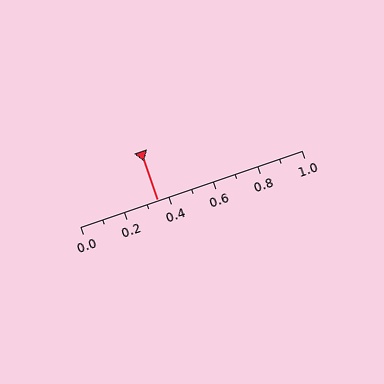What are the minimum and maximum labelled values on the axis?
The axis runs from 0.0 to 1.0.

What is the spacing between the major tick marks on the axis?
The major ticks are spaced 0.2 apart.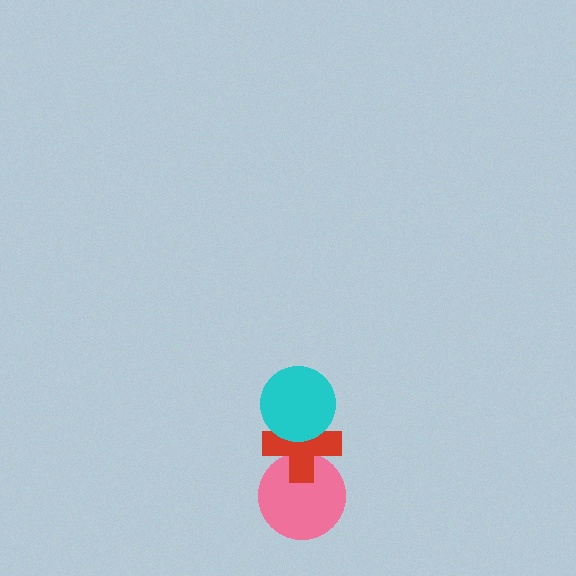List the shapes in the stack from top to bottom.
From top to bottom: the cyan circle, the red cross, the pink circle.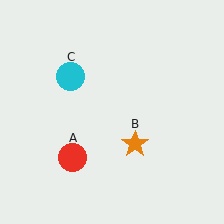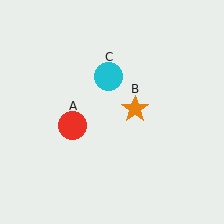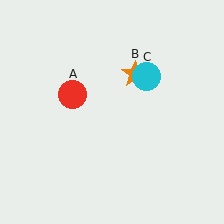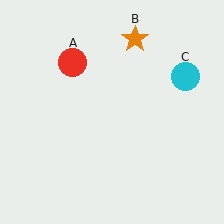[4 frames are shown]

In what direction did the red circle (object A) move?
The red circle (object A) moved up.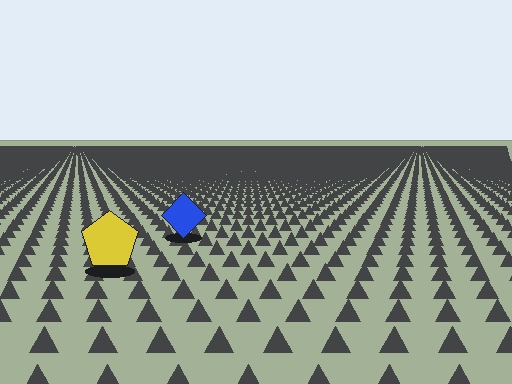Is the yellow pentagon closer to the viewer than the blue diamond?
Yes. The yellow pentagon is closer — you can tell from the texture gradient: the ground texture is coarser near it.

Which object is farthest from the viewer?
The blue diamond is farthest from the viewer. It appears smaller and the ground texture around it is denser.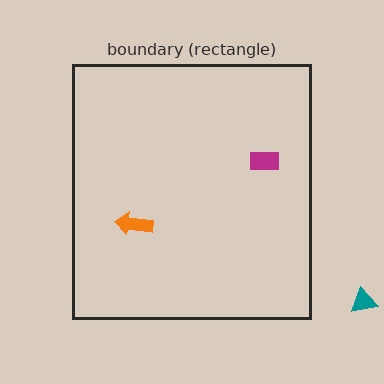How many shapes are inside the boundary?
2 inside, 1 outside.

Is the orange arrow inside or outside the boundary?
Inside.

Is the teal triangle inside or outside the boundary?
Outside.